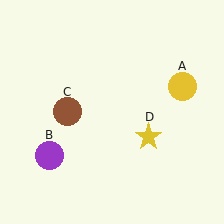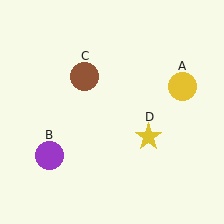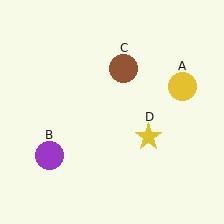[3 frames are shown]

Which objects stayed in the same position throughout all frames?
Yellow circle (object A) and purple circle (object B) and yellow star (object D) remained stationary.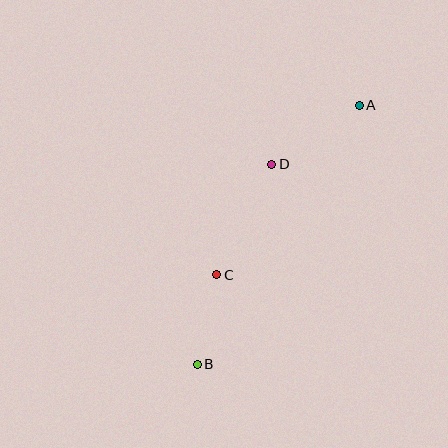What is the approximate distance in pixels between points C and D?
The distance between C and D is approximately 123 pixels.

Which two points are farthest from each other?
Points A and B are farthest from each other.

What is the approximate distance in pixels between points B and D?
The distance between B and D is approximately 213 pixels.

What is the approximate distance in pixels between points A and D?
The distance between A and D is approximately 106 pixels.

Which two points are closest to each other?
Points B and C are closest to each other.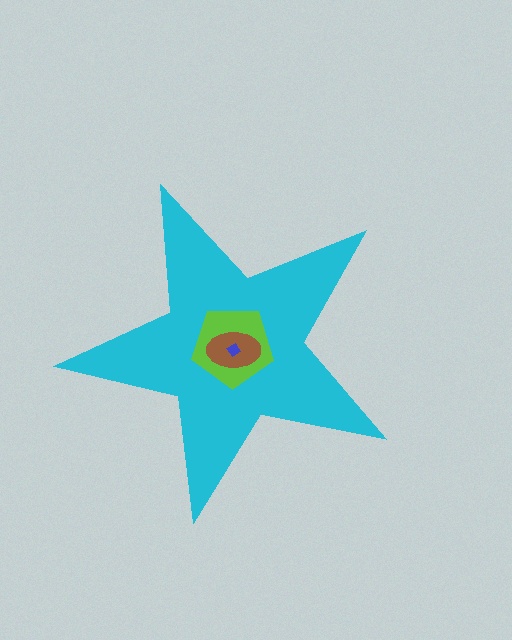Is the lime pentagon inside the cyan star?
Yes.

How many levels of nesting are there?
4.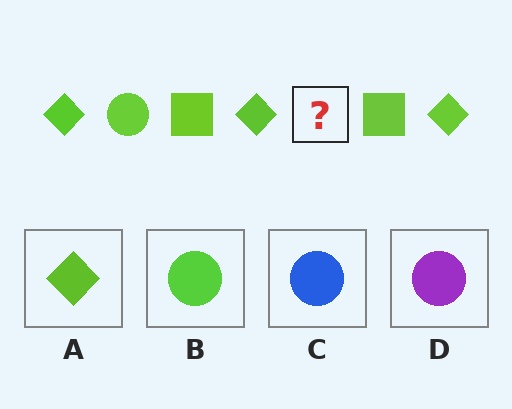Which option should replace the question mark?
Option B.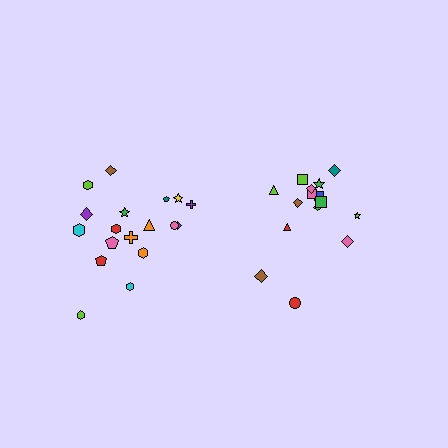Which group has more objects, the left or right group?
The left group.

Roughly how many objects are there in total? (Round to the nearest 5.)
Roughly 35 objects in total.